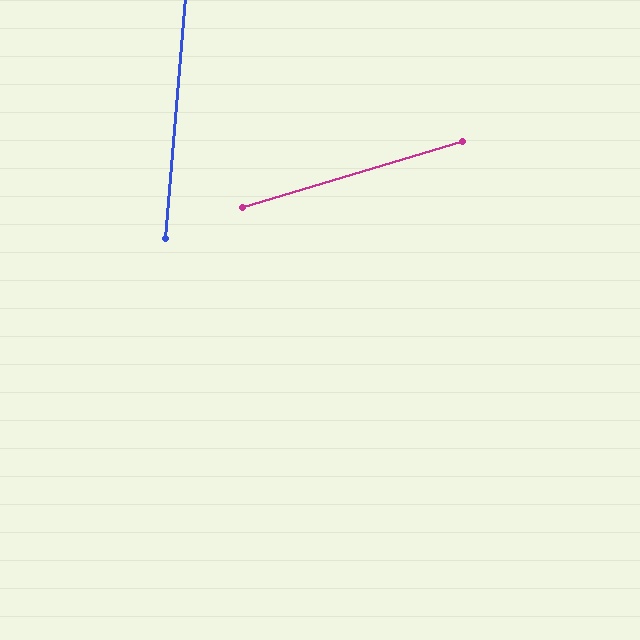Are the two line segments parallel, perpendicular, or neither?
Neither parallel nor perpendicular — they differ by about 69°.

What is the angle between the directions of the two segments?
Approximately 69 degrees.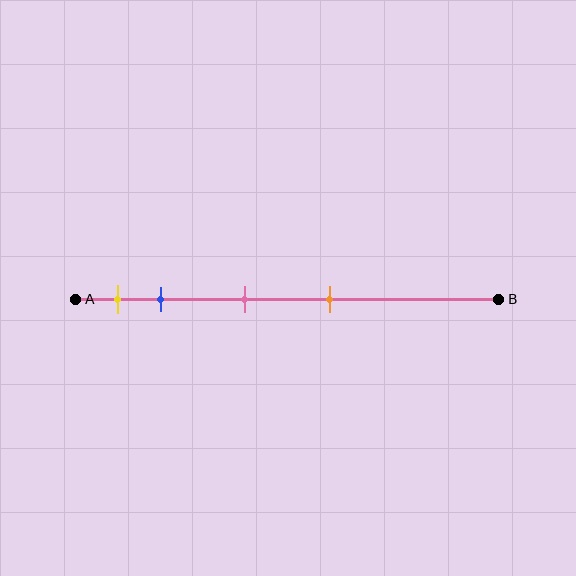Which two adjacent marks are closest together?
The yellow and blue marks are the closest adjacent pair.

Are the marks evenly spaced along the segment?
No, the marks are not evenly spaced.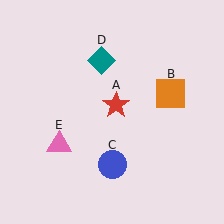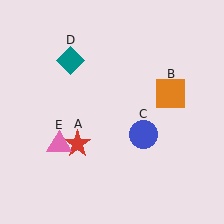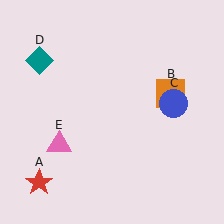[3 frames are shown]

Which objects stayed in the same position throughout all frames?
Orange square (object B) and pink triangle (object E) remained stationary.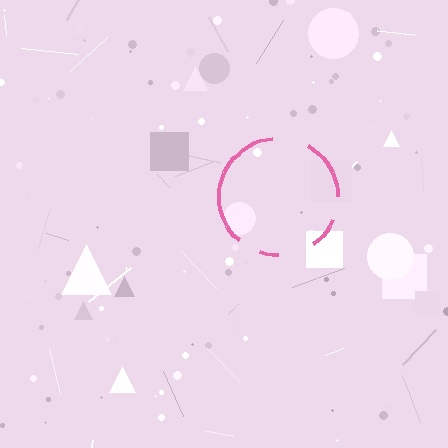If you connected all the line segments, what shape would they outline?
They would outline a circle.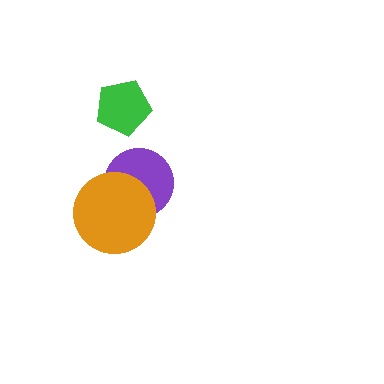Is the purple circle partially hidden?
Yes, it is partially covered by another shape.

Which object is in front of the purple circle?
The orange circle is in front of the purple circle.